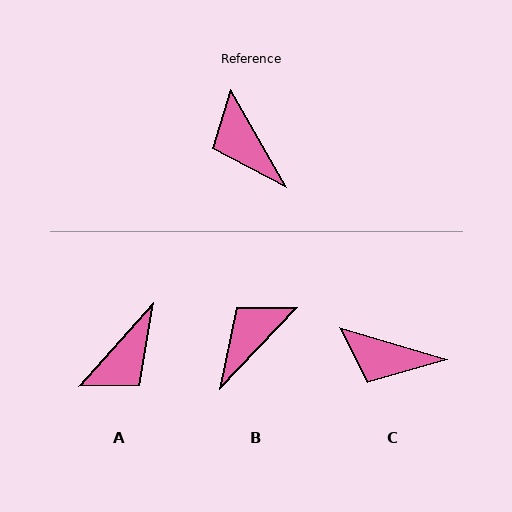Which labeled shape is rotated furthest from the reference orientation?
A, about 108 degrees away.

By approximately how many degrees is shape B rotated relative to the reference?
Approximately 73 degrees clockwise.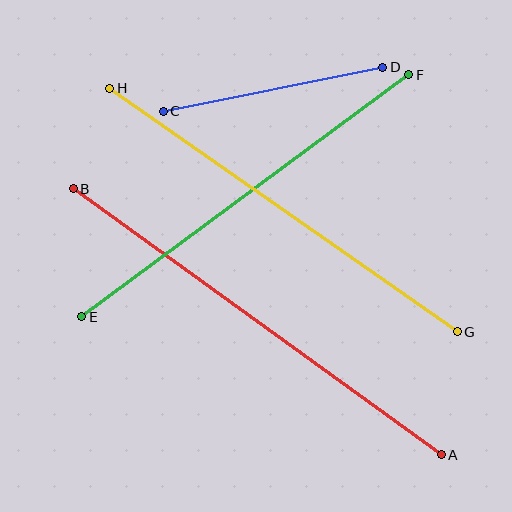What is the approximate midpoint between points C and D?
The midpoint is at approximately (273, 89) pixels.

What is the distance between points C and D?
The distance is approximately 224 pixels.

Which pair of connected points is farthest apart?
Points A and B are farthest apart.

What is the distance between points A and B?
The distance is approximately 454 pixels.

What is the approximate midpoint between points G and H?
The midpoint is at approximately (283, 210) pixels.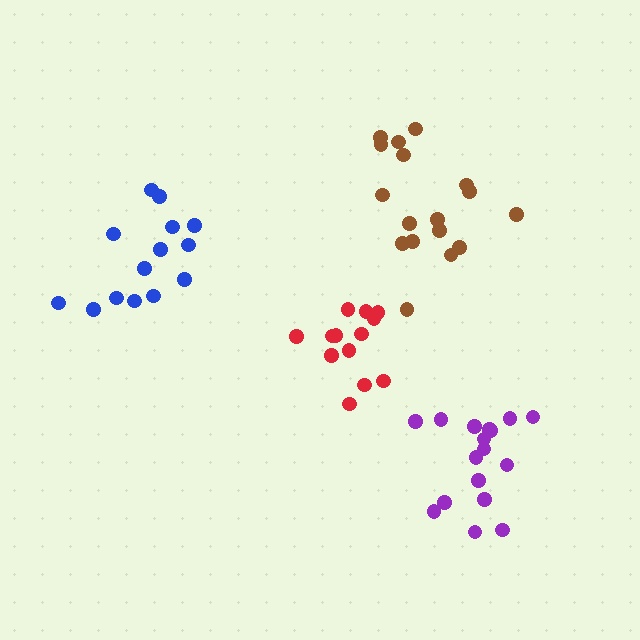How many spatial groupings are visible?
There are 4 spatial groupings.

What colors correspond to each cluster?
The clusters are colored: red, blue, purple, brown.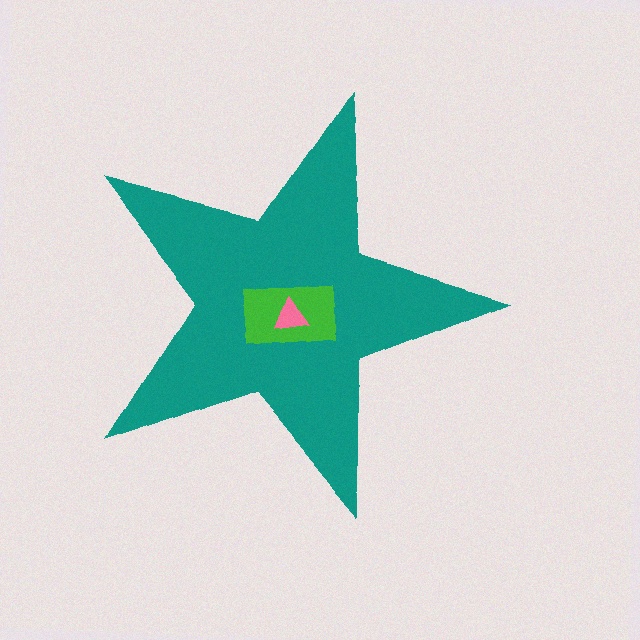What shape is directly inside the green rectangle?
The pink triangle.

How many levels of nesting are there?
3.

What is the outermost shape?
The teal star.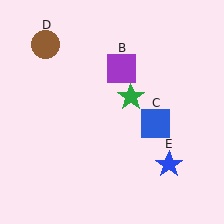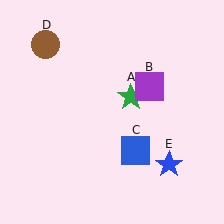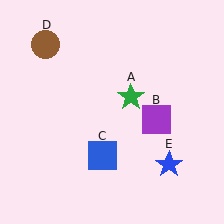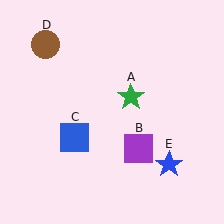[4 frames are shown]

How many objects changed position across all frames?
2 objects changed position: purple square (object B), blue square (object C).